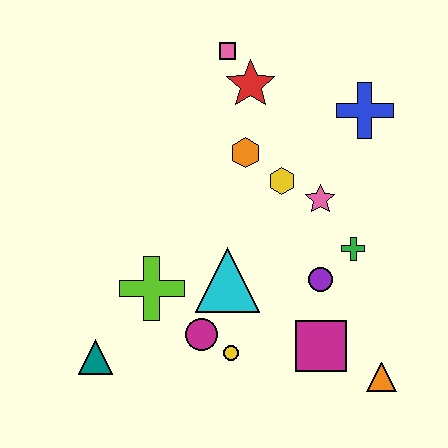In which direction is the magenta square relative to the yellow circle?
The magenta square is to the right of the yellow circle.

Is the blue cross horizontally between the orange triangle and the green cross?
Yes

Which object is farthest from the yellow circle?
The pink square is farthest from the yellow circle.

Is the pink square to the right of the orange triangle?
No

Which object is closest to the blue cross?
The pink star is closest to the blue cross.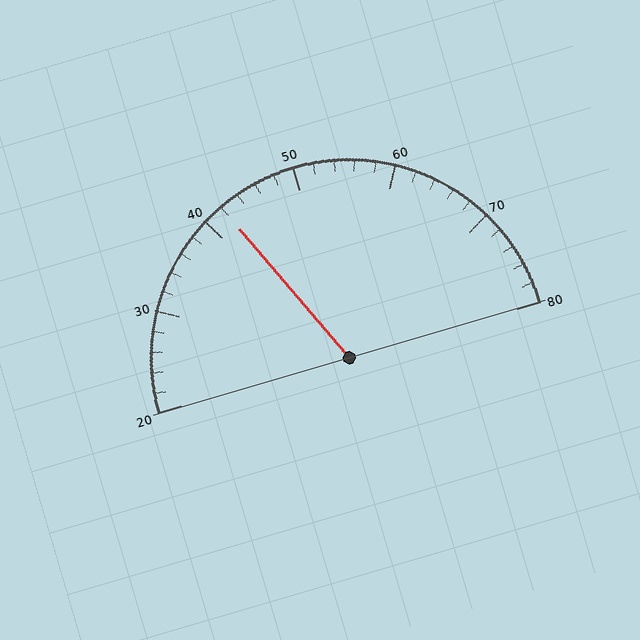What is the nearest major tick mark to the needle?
The nearest major tick mark is 40.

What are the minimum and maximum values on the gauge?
The gauge ranges from 20 to 80.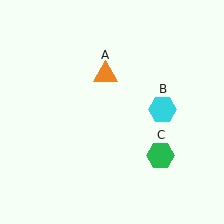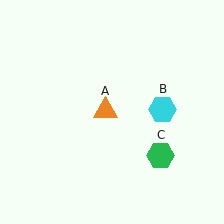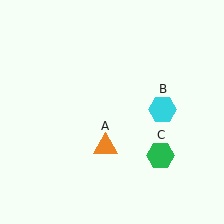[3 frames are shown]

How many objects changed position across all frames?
1 object changed position: orange triangle (object A).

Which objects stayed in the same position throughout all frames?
Cyan hexagon (object B) and green hexagon (object C) remained stationary.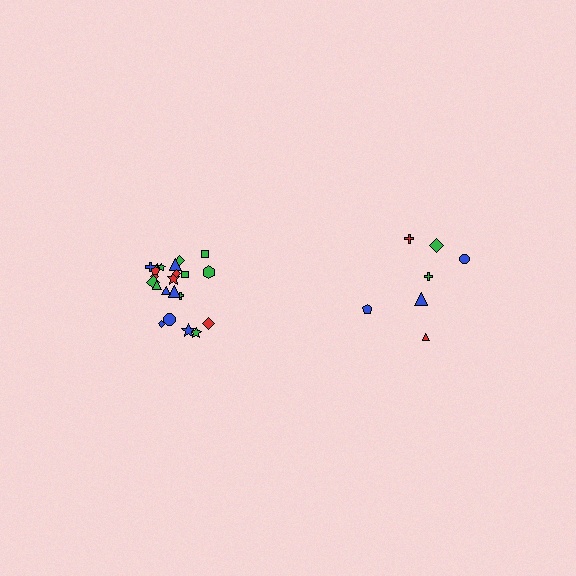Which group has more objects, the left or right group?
The left group.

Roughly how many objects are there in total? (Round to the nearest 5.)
Roughly 30 objects in total.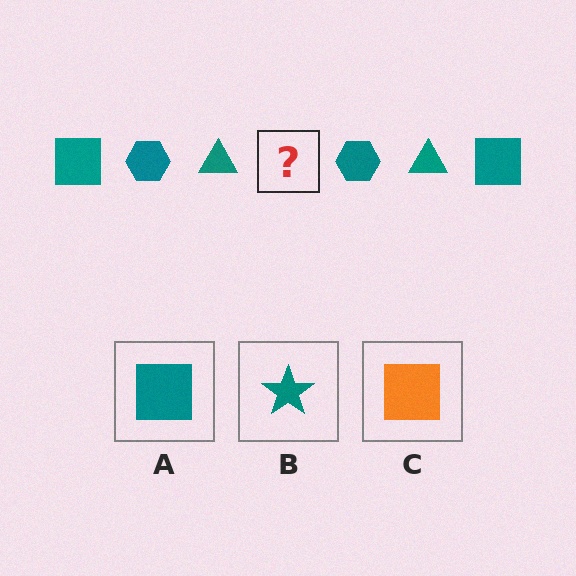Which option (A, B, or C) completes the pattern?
A.